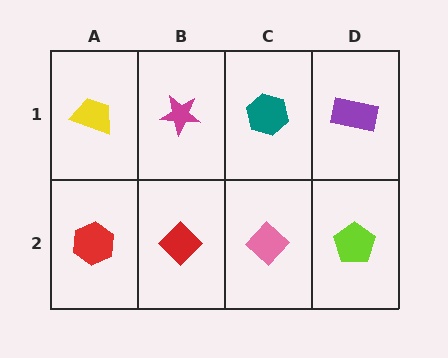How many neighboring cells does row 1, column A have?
2.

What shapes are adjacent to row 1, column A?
A red hexagon (row 2, column A), a magenta star (row 1, column B).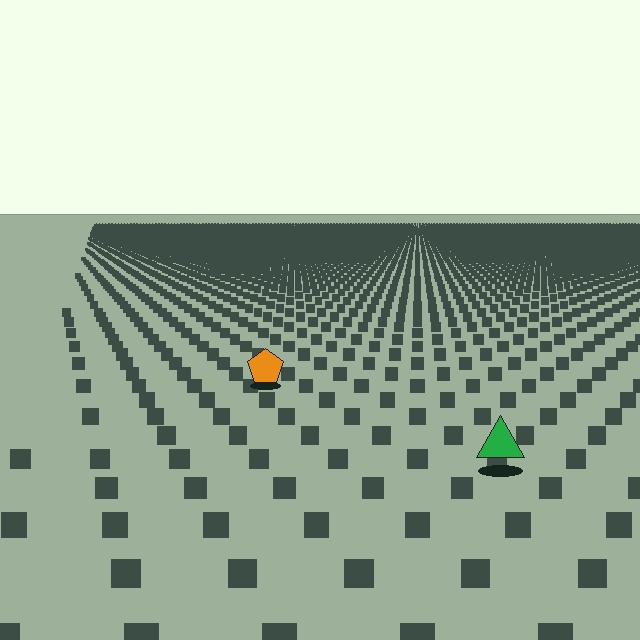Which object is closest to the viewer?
The green triangle is closest. The texture marks near it are larger and more spread out.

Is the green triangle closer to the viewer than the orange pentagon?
Yes. The green triangle is closer — you can tell from the texture gradient: the ground texture is coarser near it.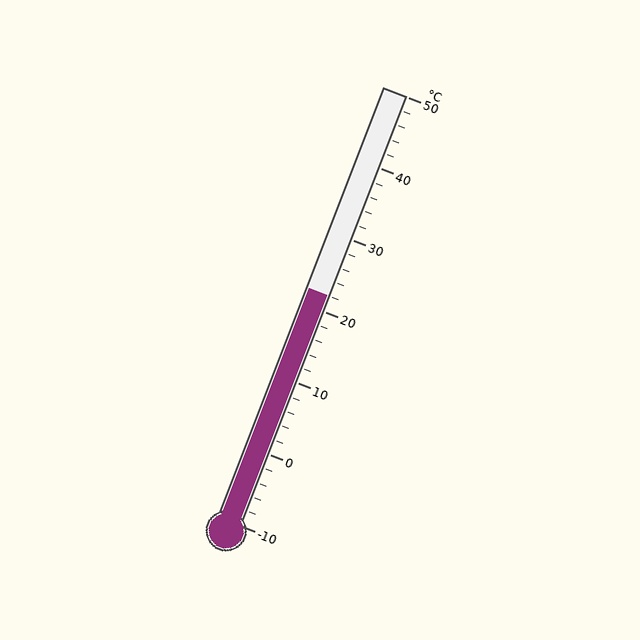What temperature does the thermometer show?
The thermometer shows approximately 22°C.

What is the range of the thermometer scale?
The thermometer scale ranges from -10°C to 50°C.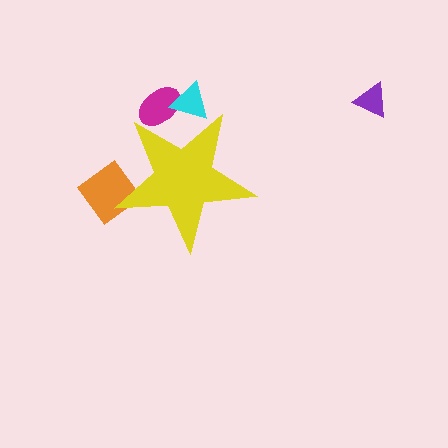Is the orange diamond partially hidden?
Yes, the orange diamond is partially hidden behind the yellow star.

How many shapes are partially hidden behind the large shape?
3 shapes are partially hidden.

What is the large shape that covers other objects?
A yellow star.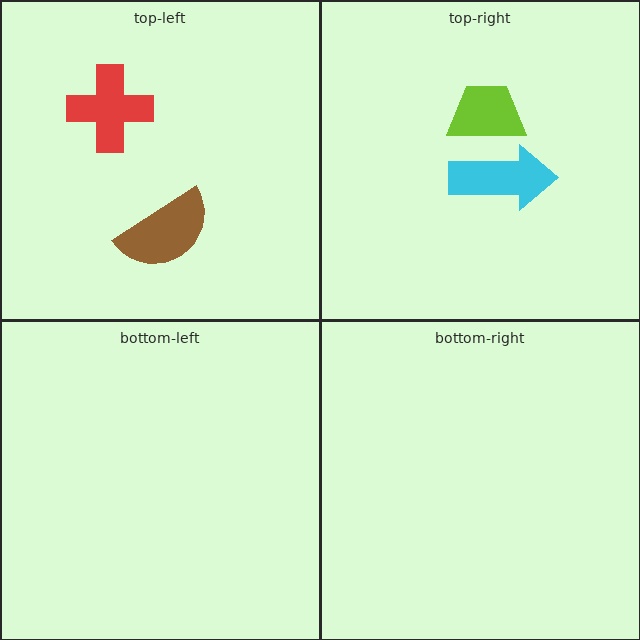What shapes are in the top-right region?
The cyan arrow, the lime trapezoid.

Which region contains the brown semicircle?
The top-left region.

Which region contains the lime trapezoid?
The top-right region.